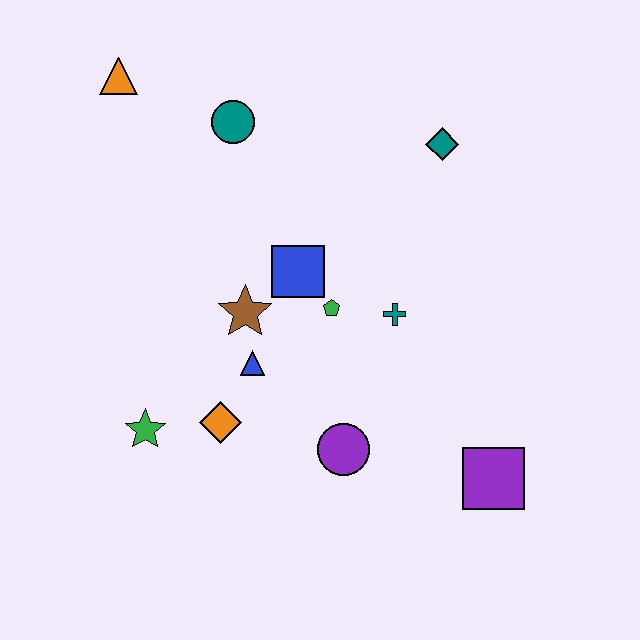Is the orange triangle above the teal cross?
Yes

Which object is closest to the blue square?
The green pentagon is closest to the blue square.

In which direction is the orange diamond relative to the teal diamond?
The orange diamond is below the teal diamond.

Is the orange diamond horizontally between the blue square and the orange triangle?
Yes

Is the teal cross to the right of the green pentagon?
Yes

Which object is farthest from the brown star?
The purple square is farthest from the brown star.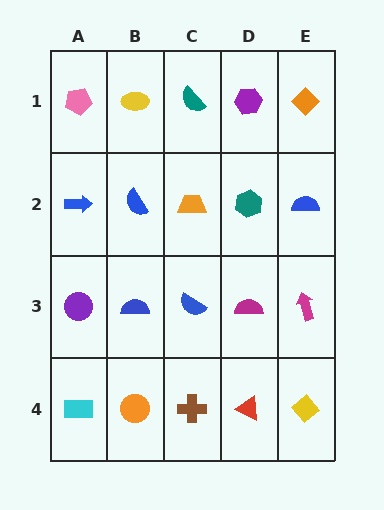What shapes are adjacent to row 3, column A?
A blue arrow (row 2, column A), a cyan rectangle (row 4, column A), a blue semicircle (row 3, column B).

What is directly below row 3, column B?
An orange circle.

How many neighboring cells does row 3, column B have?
4.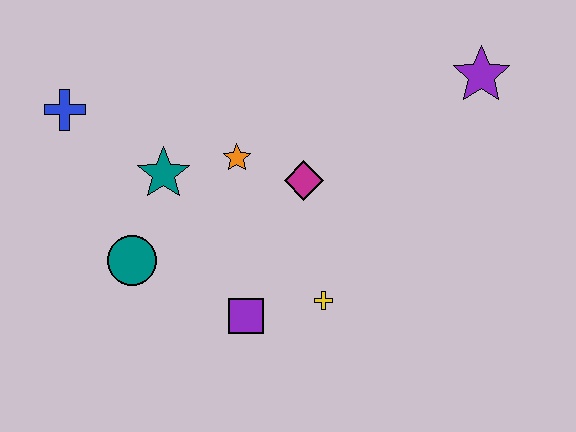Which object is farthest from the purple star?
The blue cross is farthest from the purple star.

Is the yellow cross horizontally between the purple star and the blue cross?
Yes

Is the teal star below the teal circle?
No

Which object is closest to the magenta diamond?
The orange star is closest to the magenta diamond.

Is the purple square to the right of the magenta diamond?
No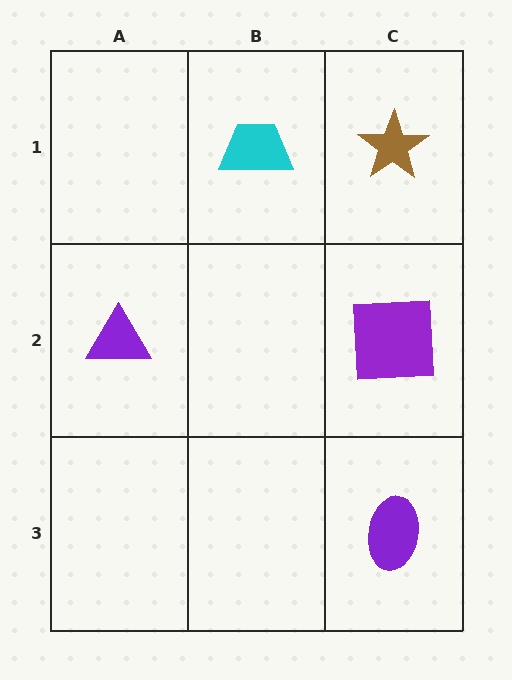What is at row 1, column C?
A brown star.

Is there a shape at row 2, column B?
No, that cell is empty.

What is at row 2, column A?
A purple triangle.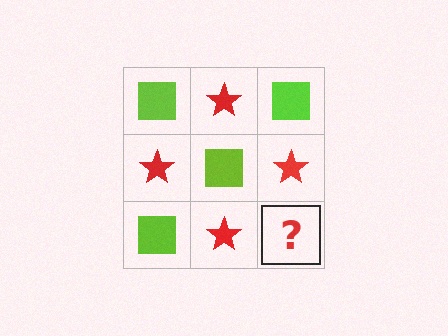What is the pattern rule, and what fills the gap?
The rule is that it alternates lime square and red star in a checkerboard pattern. The gap should be filled with a lime square.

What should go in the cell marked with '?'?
The missing cell should contain a lime square.